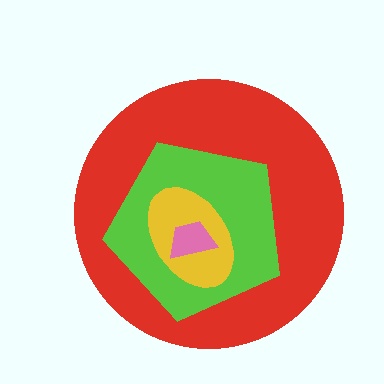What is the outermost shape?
The red circle.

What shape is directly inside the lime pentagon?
The yellow ellipse.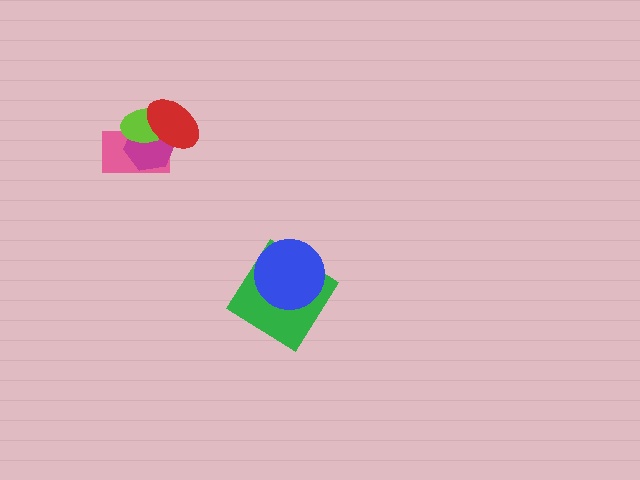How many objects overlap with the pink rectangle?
3 objects overlap with the pink rectangle.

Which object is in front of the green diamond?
The blue circle is in front of the green diamond.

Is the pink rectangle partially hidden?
Yes, it is partially covered by another shape.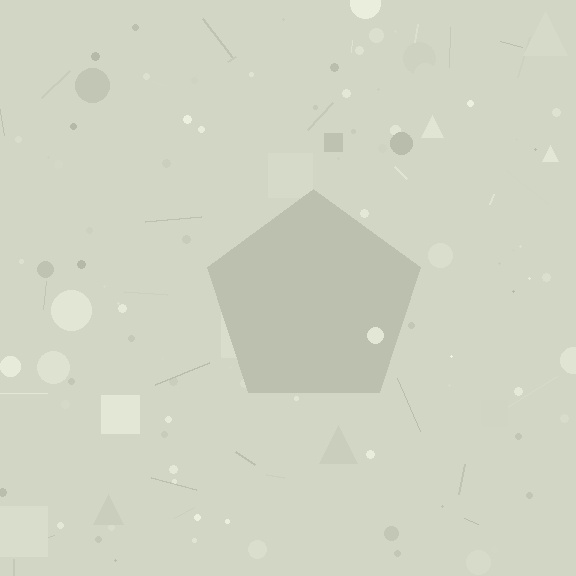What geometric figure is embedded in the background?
A pentagon is embedded in the background.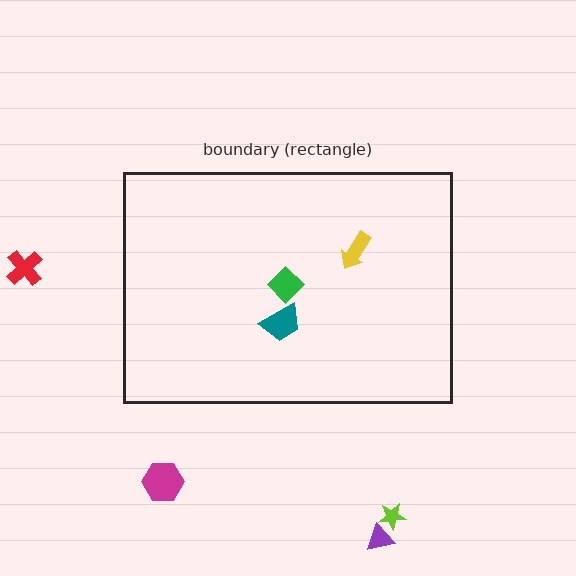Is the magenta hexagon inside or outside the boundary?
Outside.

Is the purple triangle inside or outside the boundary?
Outside.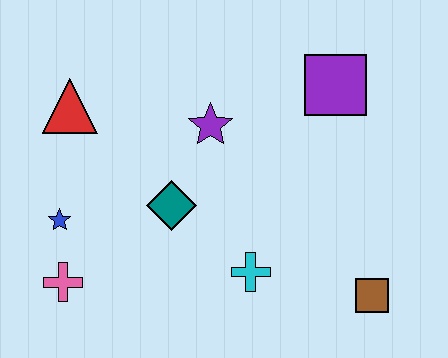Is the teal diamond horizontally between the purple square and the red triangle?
Yes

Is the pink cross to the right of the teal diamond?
No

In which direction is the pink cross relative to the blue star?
The pink cross is below the blue star.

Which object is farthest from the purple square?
The pink cross is farthest from the purple square.